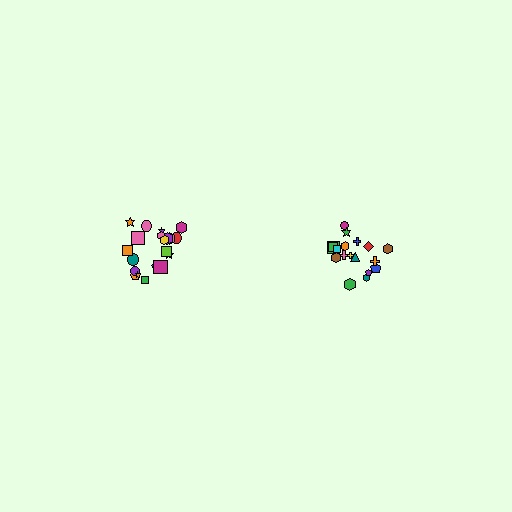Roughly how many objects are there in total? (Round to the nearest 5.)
Roughly 40 objects in total.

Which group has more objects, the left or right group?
The left group.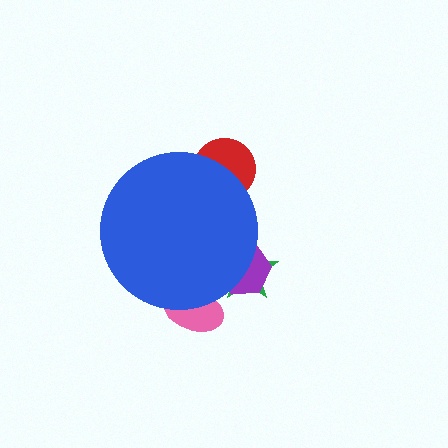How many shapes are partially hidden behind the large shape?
4 shapes are partially hidden.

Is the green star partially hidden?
Yes, the green star is partially hidden behind the blue circle.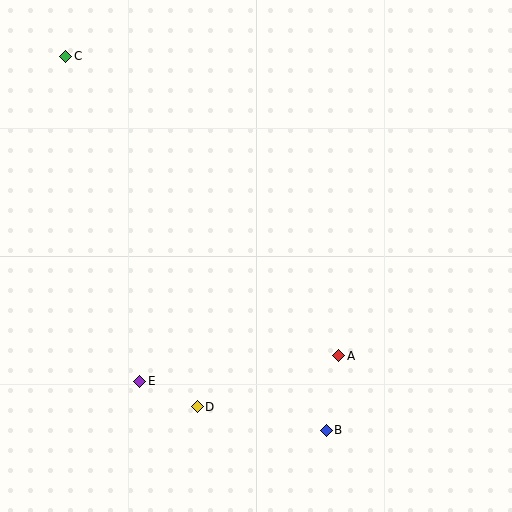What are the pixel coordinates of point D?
Point D is at (197, 407).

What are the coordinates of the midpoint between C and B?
The midpoint between C and B is at (196, 243).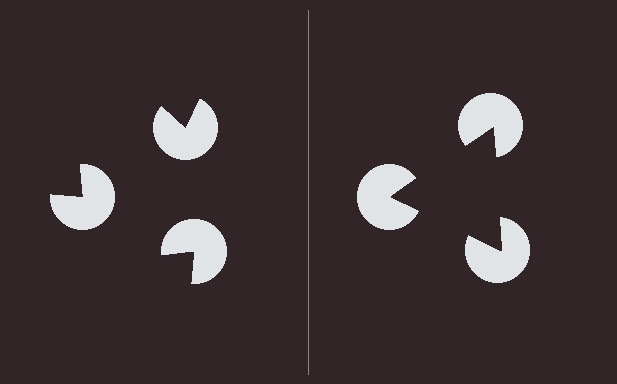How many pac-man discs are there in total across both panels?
6 — 3 on each side.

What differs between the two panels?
The pac-man discs are positioned identically on both sides; only the wedge orientations differ. On the right they align to a triangle; on the left they are misaligned.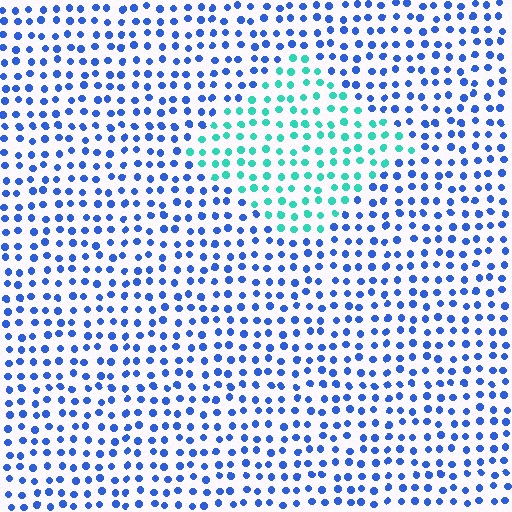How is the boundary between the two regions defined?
The boundary is defined purely by a slight shift in hue (about 55 degrees). Spacing, size, and orientation are identical on both sides.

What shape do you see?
I see a diamond.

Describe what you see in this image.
The image is filled with small blue elements in a uniform arrangement. A diamond-shaped region is visible where the elements are tinted to a slightly different hue, forming a subtle color boundary.